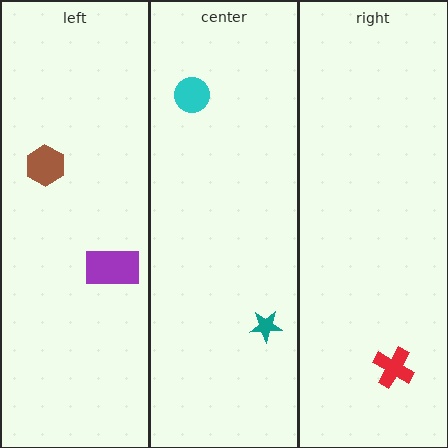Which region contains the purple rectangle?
The left region.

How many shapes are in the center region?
2.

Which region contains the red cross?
The right region.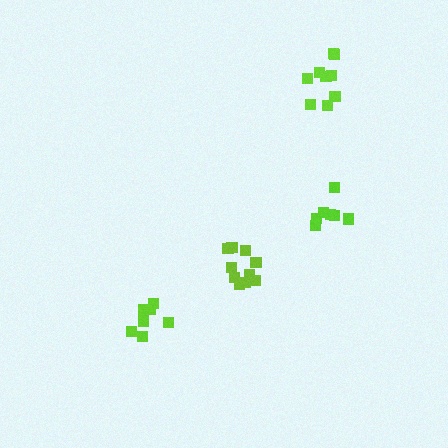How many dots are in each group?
Group 1: 9 dots, Group 2: 7 dots, Group 3: 7 dots, Group 4: 11 dots (34 total).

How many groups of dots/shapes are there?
There are 4 groups.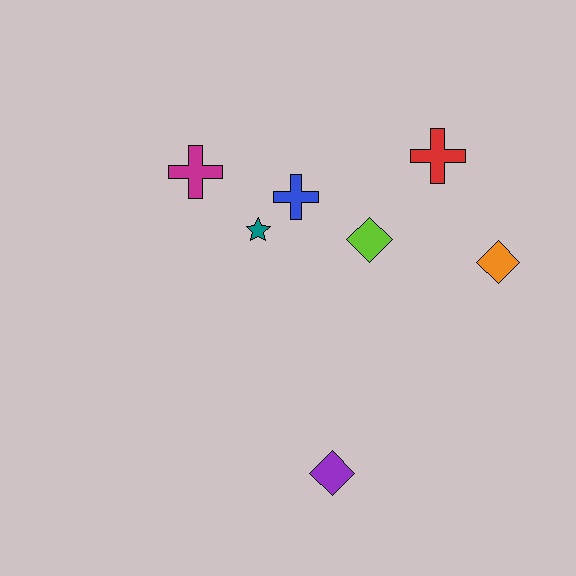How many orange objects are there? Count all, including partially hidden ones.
There is 1 orange object.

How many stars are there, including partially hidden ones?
There is 1 star.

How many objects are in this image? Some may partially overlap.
There are 7 objects.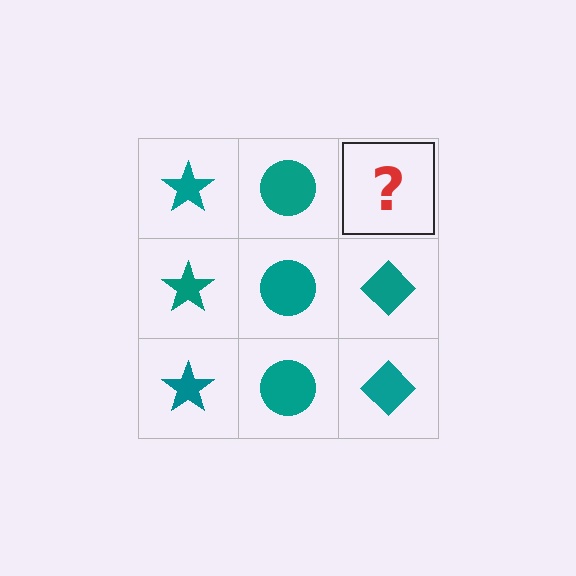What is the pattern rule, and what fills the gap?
The rule is that each column has a consistent shape. The gap should be filled with a teal diamond.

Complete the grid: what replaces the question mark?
The question mark should be replaced with a teal diamond.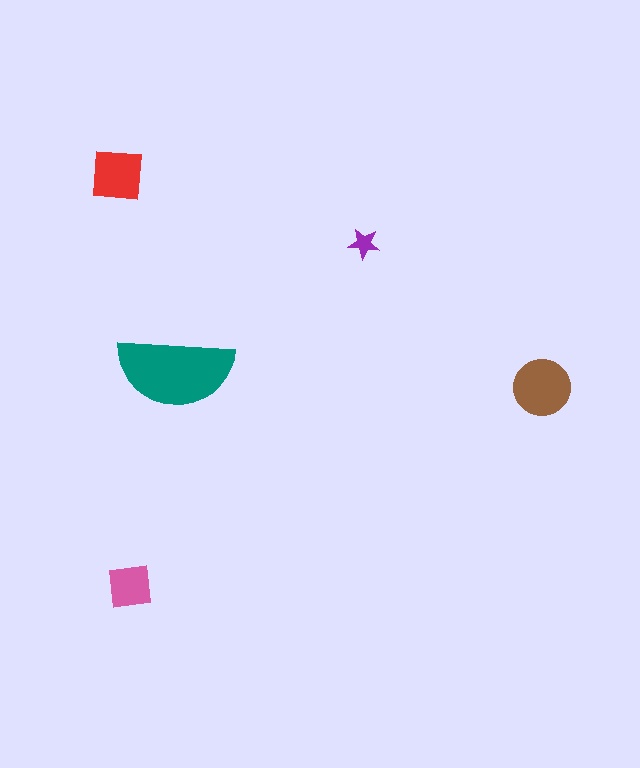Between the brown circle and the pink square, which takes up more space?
The brown circle.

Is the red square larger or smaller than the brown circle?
Smaller.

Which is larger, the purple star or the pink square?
The pink square.